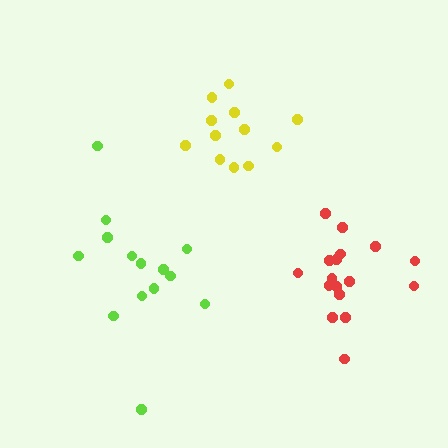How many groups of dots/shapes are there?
There are 3 groups.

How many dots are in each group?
Group 1: 12 dots, Group 2: 14 dots, Group 3: 17 dots (43 total).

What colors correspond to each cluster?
The clusters are colored: yellow, lime, red.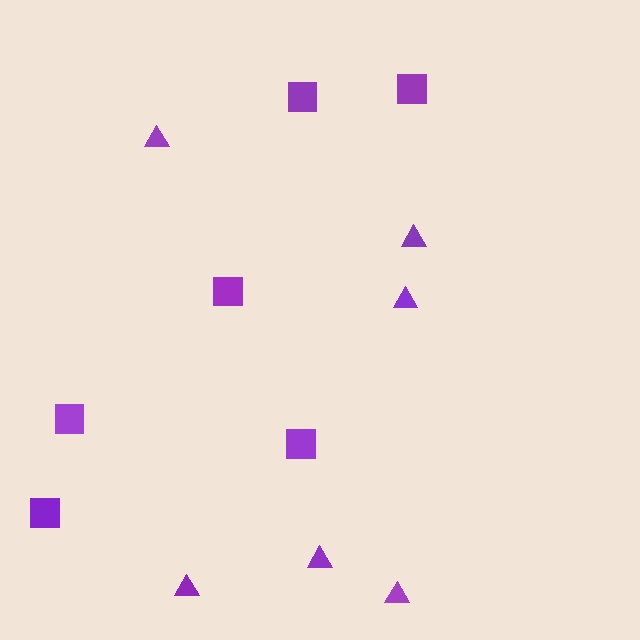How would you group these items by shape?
There are 2 groups: one group of squares (6) and one group of triangles (6).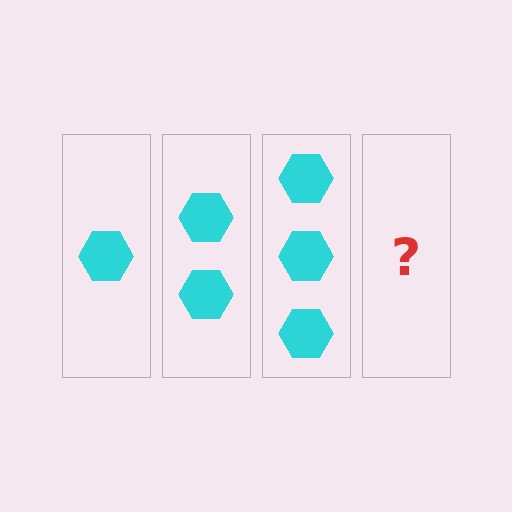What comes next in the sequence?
The next element should be 4 hexagons.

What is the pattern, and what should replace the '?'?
The pattern is that each step adds one more hexagon. The '?' should be 4 hexagons.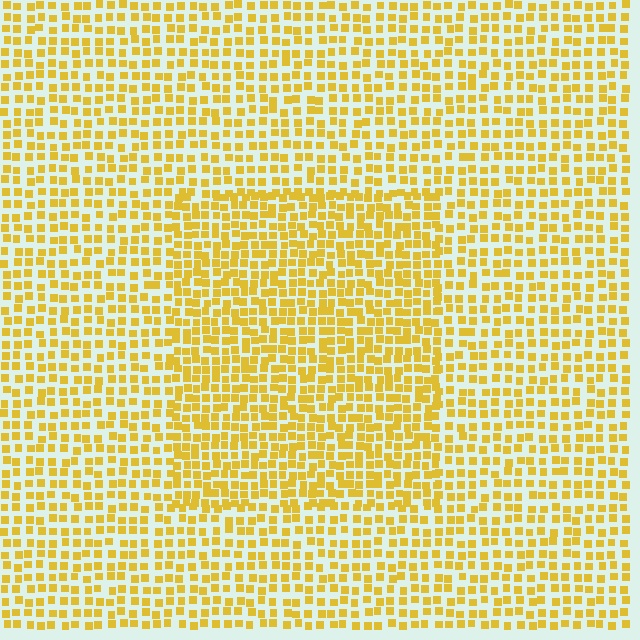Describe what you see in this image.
The image contains small yellow elements arranged at two different densities. A rectangle-shaped region is visible where the elements are more densely packed than the surrounding area.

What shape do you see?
I see a rectangle.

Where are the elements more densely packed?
The elements are more densely packed inside the rectangle boundary.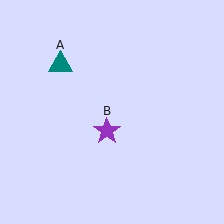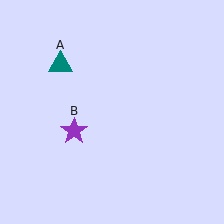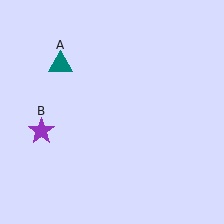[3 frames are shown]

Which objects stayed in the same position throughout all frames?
Teal triangle (object A) remained stationary.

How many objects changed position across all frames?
1 object changed position: purple star (object B).